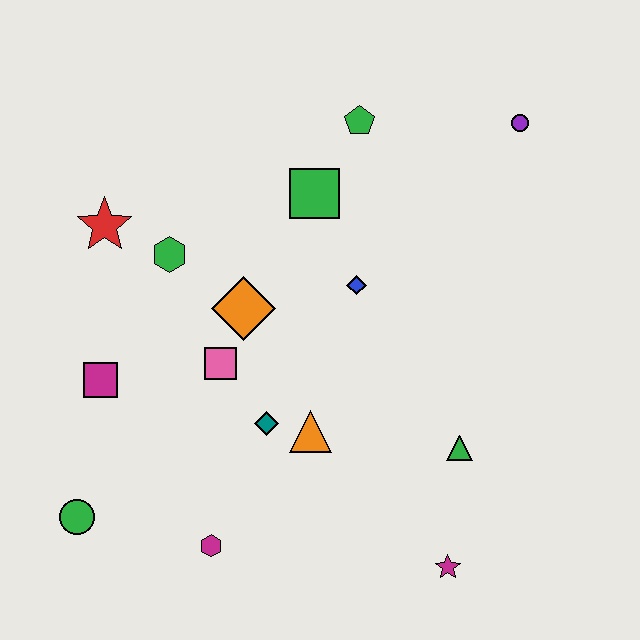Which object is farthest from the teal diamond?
The purple circle is farthest from the teal diamond.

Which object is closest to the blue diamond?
The green square is closest to the blue diamond.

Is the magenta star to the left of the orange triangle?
No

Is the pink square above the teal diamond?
Yes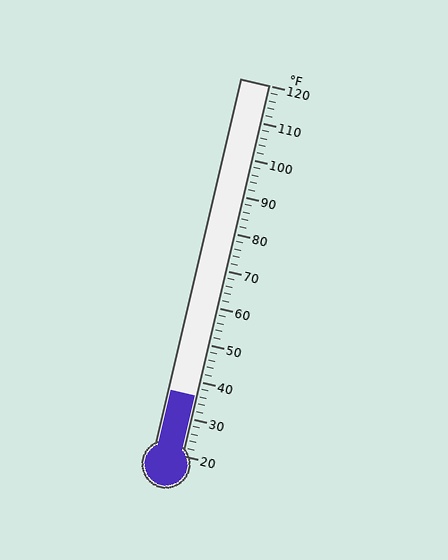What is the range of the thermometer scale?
The thermometer scale ranges from 20°F to 120°F.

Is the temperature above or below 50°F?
The temperature is below 50°F.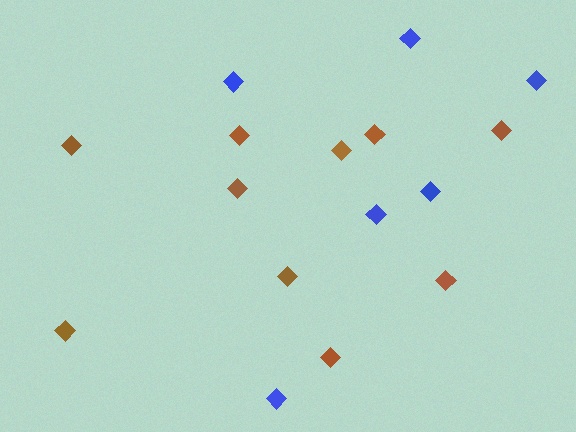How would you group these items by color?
There are 2 groups: one group of brown diamonds (10) and one group of blue diamonds (6).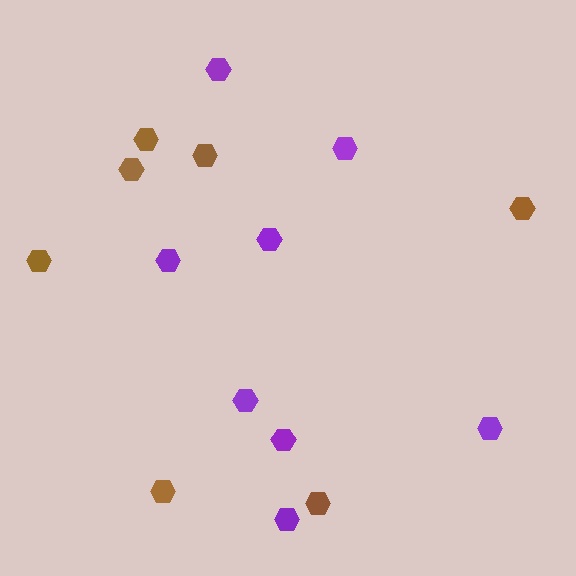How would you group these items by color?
There are 2 groups: one group of brown hexagons (7) and one group of purple hexagons (8).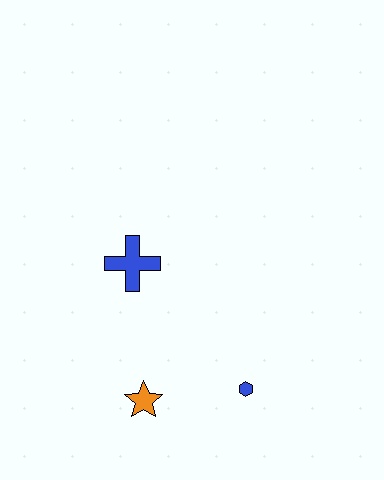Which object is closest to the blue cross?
The orange star is closest to the blue cross.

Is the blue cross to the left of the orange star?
Yes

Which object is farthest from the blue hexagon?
The blue cross is farthest from the blue hexagon.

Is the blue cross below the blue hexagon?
No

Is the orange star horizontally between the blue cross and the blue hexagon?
Yes